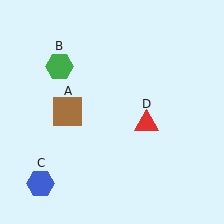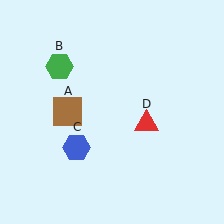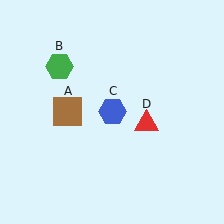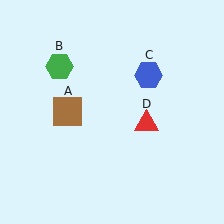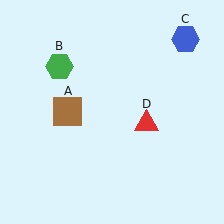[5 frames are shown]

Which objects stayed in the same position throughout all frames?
Brown square (object A) and green hexagon (object B) and red triangle (object D) remained stationary.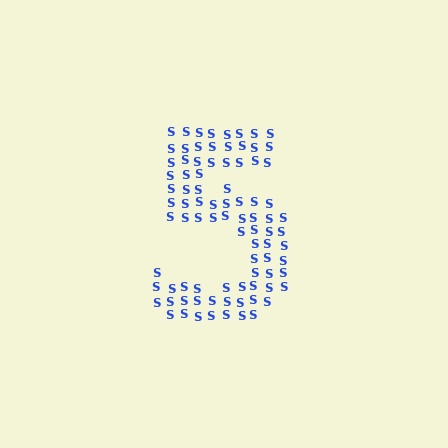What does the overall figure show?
The overall figure shows the digit 5.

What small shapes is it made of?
It is made of small letter S's.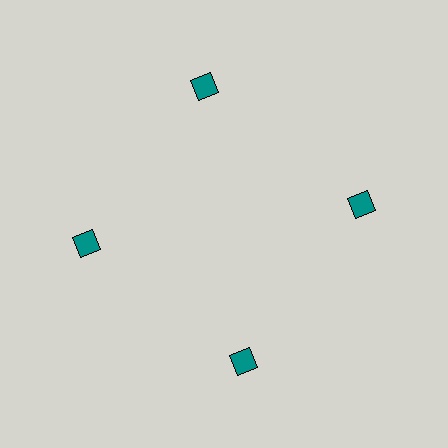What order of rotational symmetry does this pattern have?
This pattern has 4-fold rotational symmetry.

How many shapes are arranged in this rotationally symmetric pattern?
There are 4 shapes, arranged in 4 groups of 1.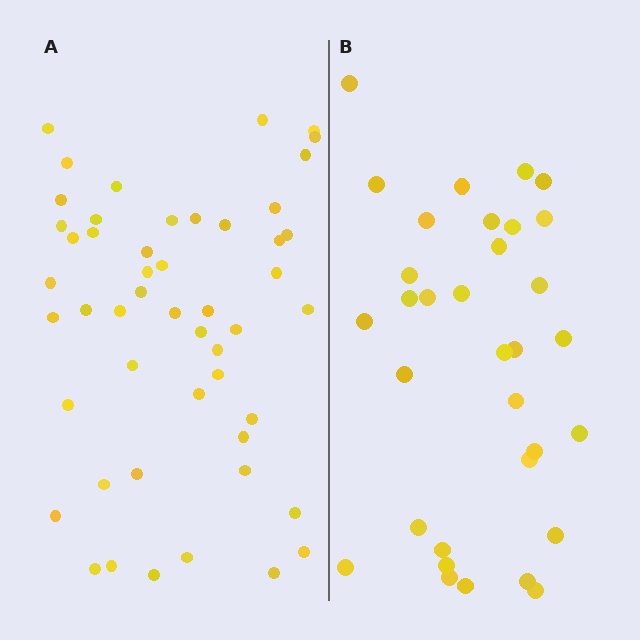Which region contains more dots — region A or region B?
Region A (the left region) has more dots.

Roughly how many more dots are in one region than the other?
Region A has approximately 15 more dots than region B.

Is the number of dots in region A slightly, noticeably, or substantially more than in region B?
Region A has substantially more. The ratio is roughly 1.5 to 1.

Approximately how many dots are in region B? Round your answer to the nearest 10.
About 30 dots. (The exact count is 33, which rounds to 30.)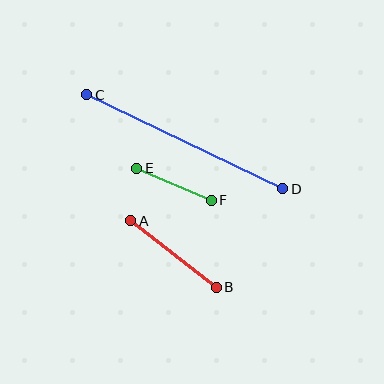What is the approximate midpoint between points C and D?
The midpoint is at approximately (185, 142) pixels.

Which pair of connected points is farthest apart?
Points C and D are farthest apart.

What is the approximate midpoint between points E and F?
The midpoint is at approximately (174, 184) pixels.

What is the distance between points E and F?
The distance is approximately 81 pixels.